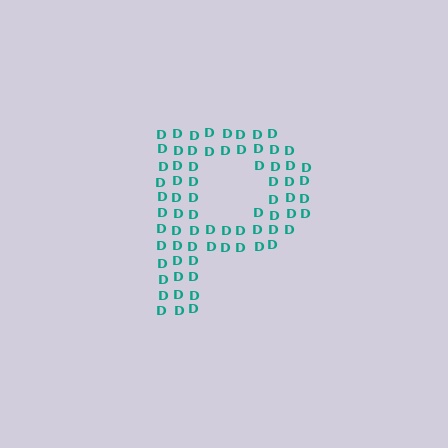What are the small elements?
The small elements are letter D's.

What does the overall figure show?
The overall figure shows the letter P.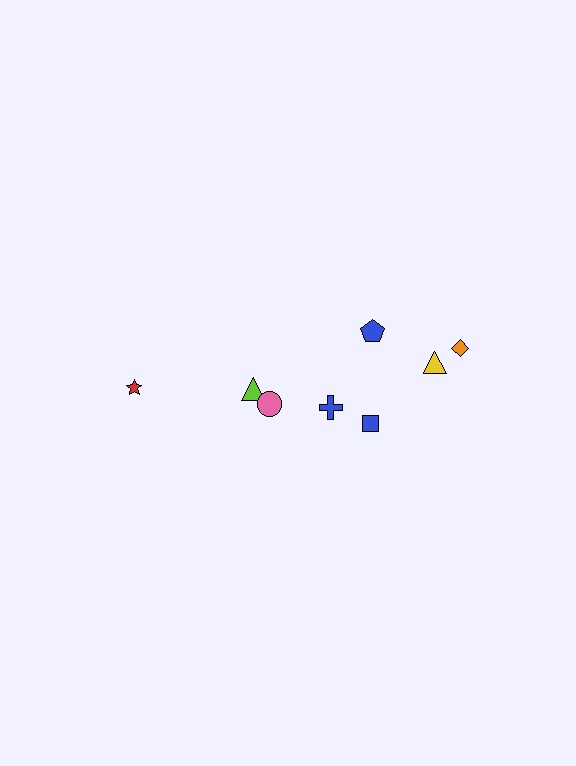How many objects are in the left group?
There are 3 objects.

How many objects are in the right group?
There are 5 objects.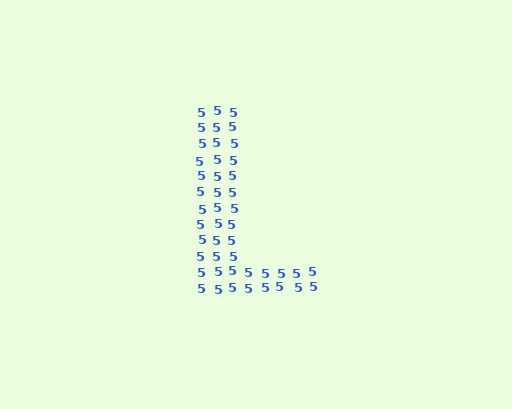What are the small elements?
The small elements are digit 5's.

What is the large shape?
The large shape is the letter L.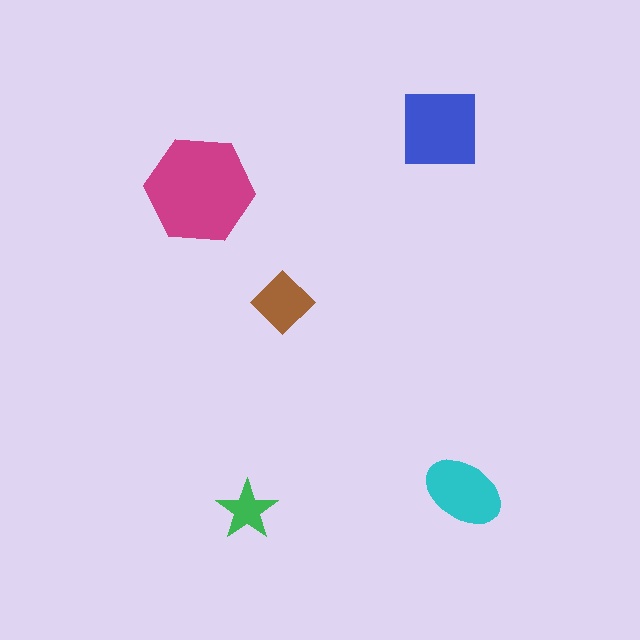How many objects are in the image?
There are 5 objects in the image.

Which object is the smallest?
The green star.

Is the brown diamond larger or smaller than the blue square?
Smaller.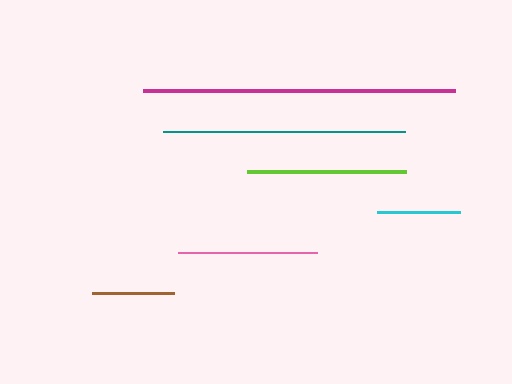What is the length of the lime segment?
The lime segment is approximately 159 pixels long.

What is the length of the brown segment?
The brown segment is approximately 82 pixels long.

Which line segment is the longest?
The magenta line is the longest at approximately 311 pixels.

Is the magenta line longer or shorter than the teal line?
The magenta line is longer than the teal line.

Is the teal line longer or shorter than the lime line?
The teal line is longer than the lime line.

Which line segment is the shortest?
The brown line is the shortest at approximately 82 pixels.